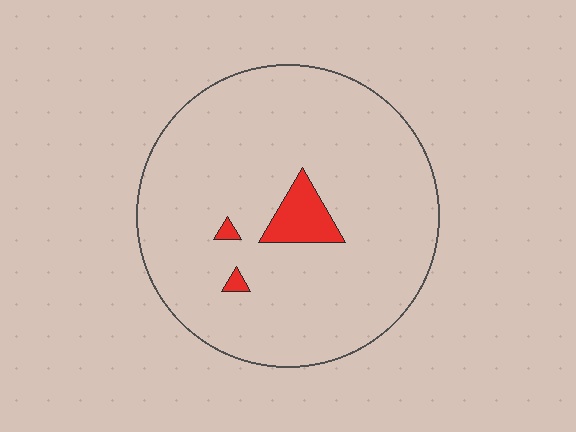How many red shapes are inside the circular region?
3.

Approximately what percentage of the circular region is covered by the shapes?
Approximately 5%.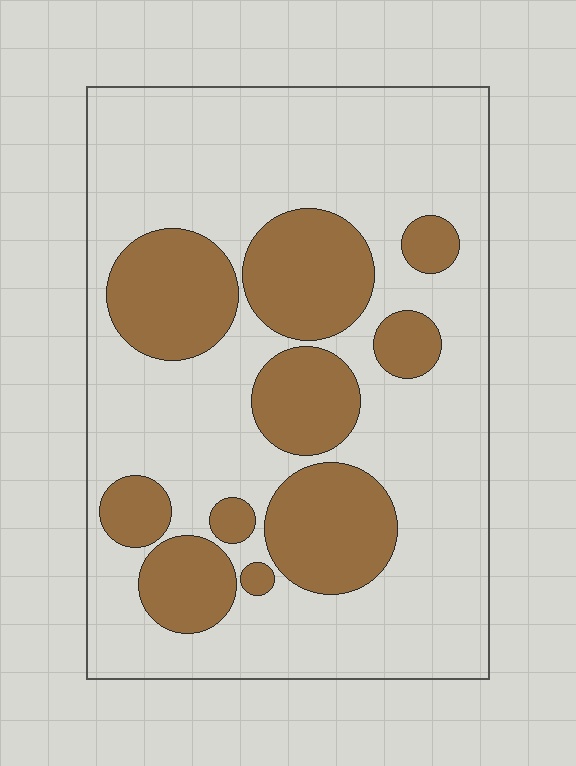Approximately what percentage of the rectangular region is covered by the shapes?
Approximately 30%.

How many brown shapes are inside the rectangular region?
10.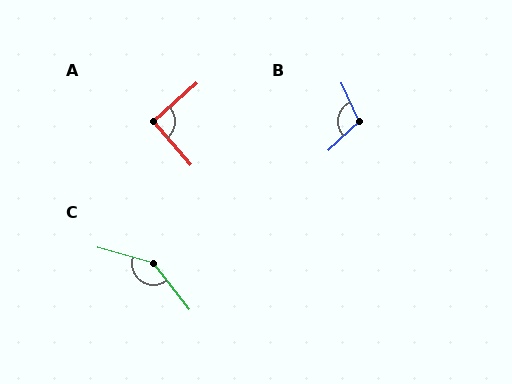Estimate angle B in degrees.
Approximately 108 degrees.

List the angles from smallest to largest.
A (91°), B (108°), C (143°).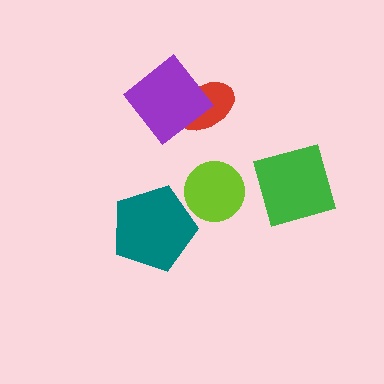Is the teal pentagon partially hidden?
No, no other shape covers it.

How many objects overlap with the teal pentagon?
0 objects overlap with the teal pentagon.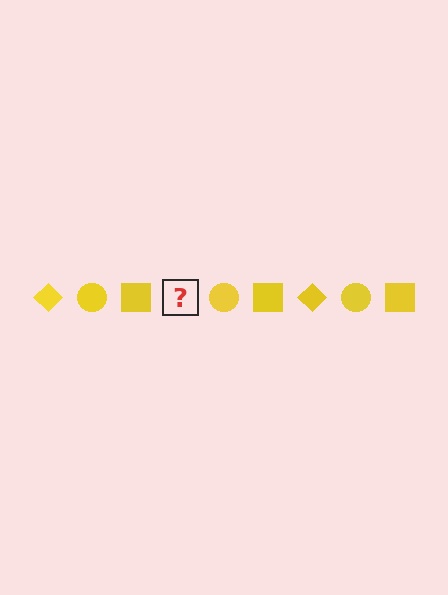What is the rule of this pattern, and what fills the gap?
The rule is that the pattern cycles through diamond, circle, square shapes in yellow. The gap should be filled with a yellow diamond.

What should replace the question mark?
The question mark should be replaced with a yellow diamond.